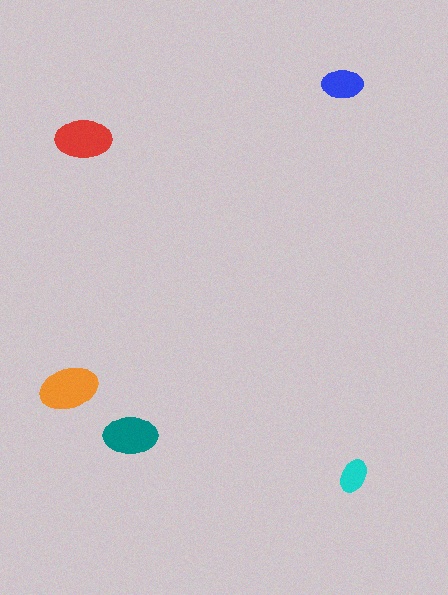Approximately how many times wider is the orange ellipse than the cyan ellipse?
About 1.5 times wider.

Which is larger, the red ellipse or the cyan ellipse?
The red one.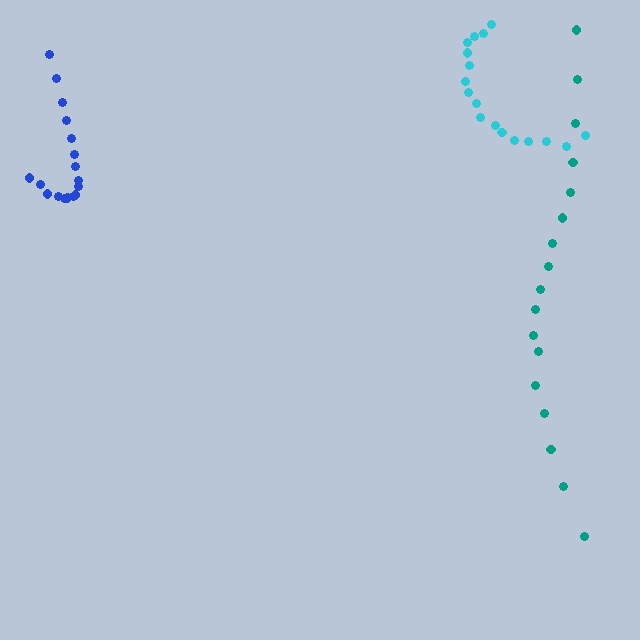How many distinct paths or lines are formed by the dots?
There are 3 distinct paths.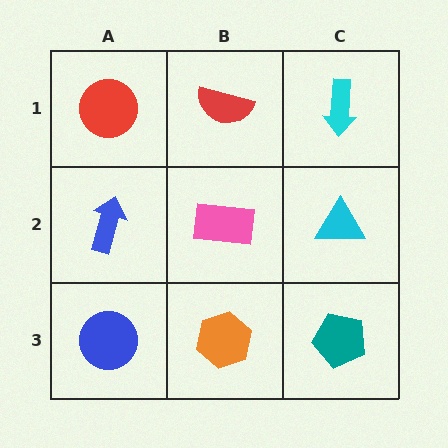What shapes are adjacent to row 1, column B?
A pink rectangle (row 2, column B), a red circle (row 1, column A), a cyan arrow (row 1, column C).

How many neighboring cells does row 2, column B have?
4.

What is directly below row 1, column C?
A cyan triangle.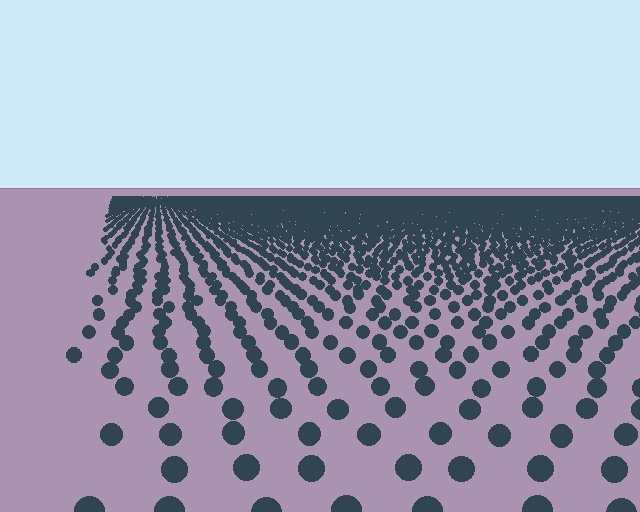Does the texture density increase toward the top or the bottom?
Density increases toward the top.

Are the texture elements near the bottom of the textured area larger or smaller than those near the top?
Larger. Near the bottom, elements are closer to the viewer and appear at a bigger on-screen size.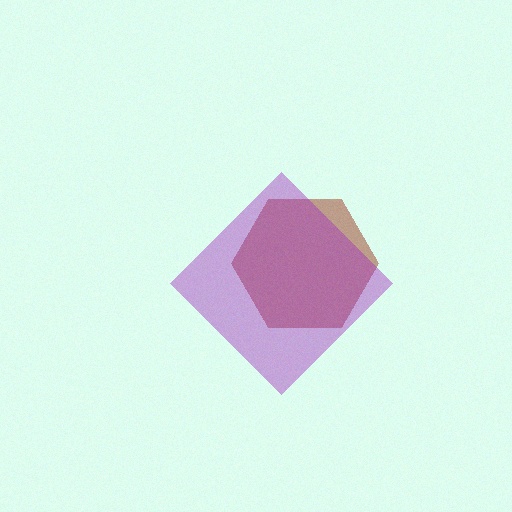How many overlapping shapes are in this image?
There are 2 overlapping shapes in the image.